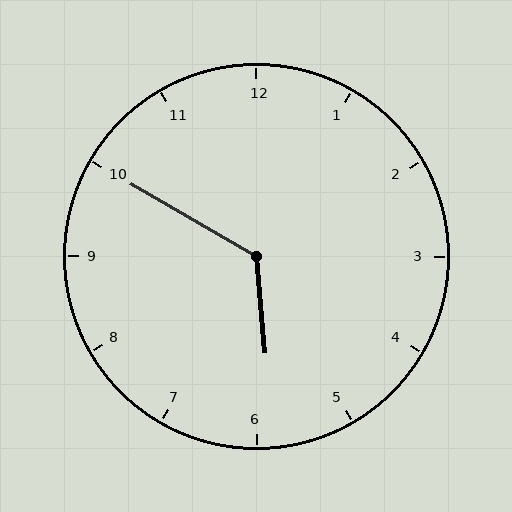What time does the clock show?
5:50.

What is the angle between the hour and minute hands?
Approximately 125 degrees.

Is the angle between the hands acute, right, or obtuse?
It is obtuse.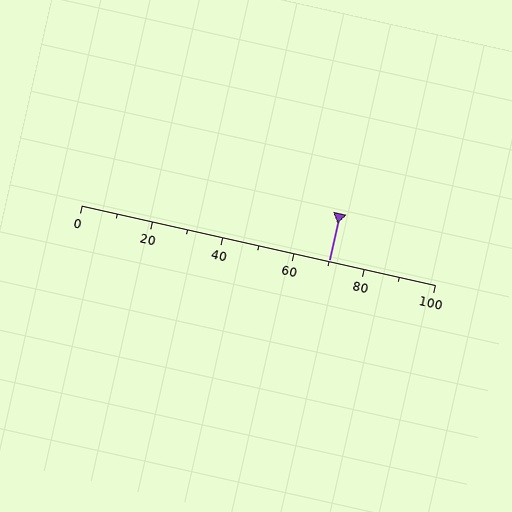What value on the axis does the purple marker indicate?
The marker indicates approximately 70.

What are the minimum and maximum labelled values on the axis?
The axis runs from 0 to 100.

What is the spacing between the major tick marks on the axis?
The major ticks are spaced 20 apart.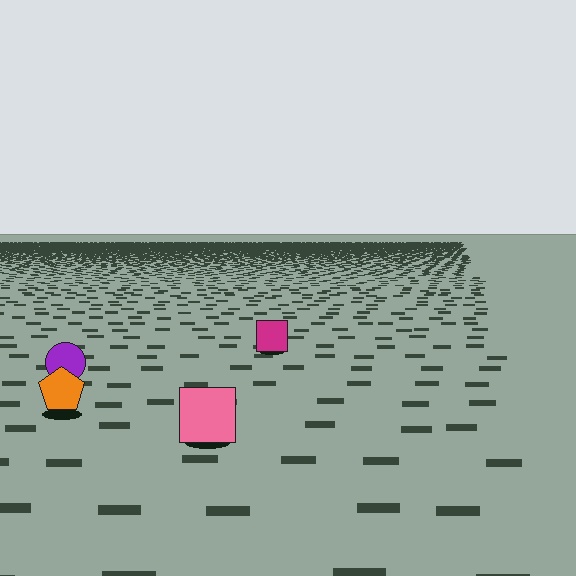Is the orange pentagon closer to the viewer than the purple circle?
Yes. The orange pentagon is closer — you can tell from the texture gradient: the ground texture is coarser near it.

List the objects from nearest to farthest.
From nearest to farthest: the pink square, the orange pentagon, the purple circle, the magenta square.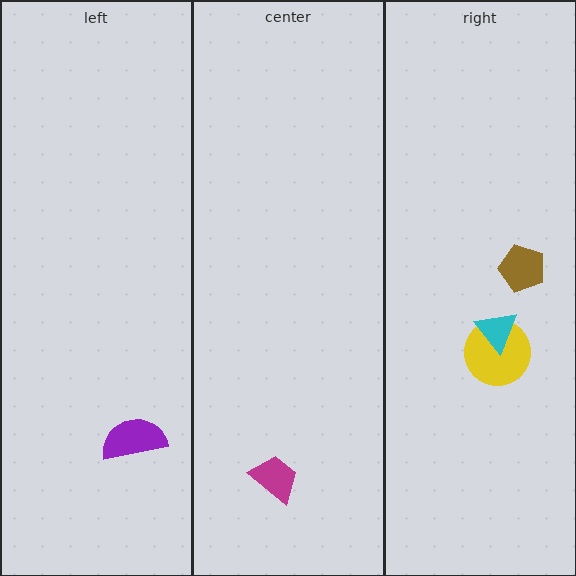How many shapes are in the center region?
1.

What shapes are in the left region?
The purple semicircle.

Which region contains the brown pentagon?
The right region.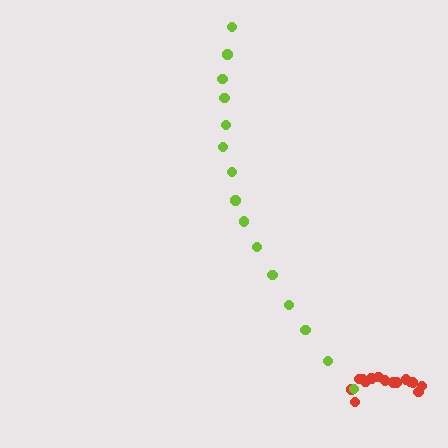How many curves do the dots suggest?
There are 2 distinct paths.